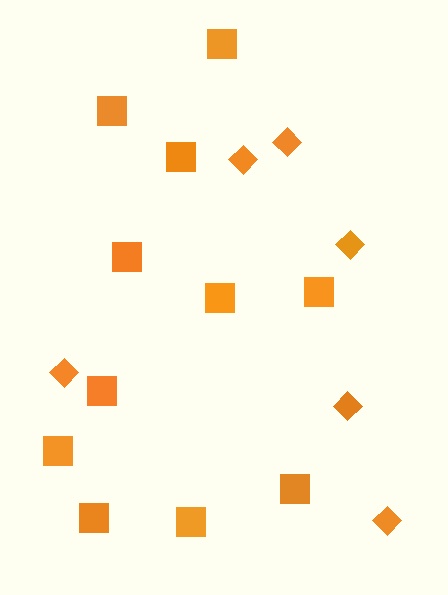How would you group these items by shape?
There are 2 groups: one group of diamonds (6) and one group of squares (11).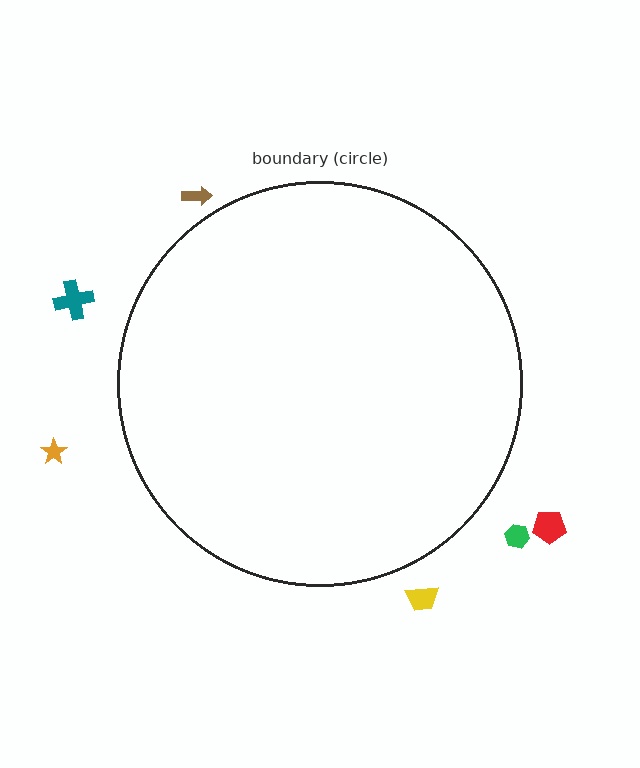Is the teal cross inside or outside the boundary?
Outside.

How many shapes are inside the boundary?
0 inside, 6 outside.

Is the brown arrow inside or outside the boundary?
Outside.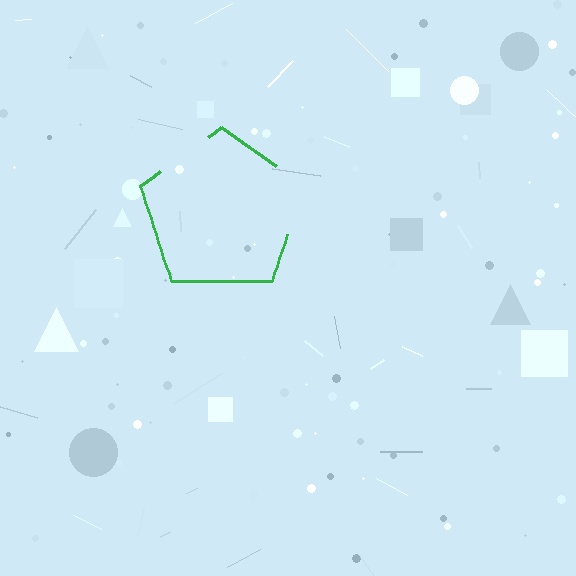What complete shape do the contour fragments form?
The contour fragments form a pentagon.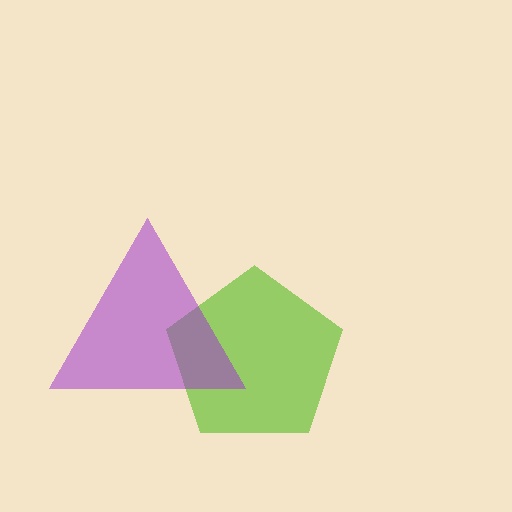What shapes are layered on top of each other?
The layered shapes are: a lime pentagon, a purple triangle.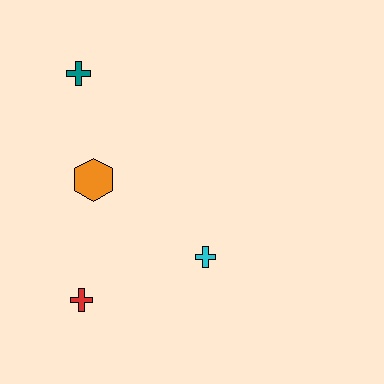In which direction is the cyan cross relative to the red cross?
The cyan cross is to the right of the red cross.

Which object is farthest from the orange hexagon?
The cyan cross is farthest from the orange hexagon.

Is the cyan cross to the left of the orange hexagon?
No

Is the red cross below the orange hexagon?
Yes